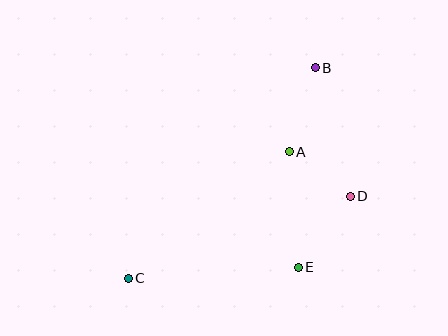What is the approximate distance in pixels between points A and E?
The distance between A and E is approximately 116 pixels.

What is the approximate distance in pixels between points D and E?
The distance between D and E is approximately 88 pixels.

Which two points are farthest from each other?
Points B and C are farthest from each other.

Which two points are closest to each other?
Points A and D are closest to each other.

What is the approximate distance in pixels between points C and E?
The distance between C and E is approximately 170 pixels.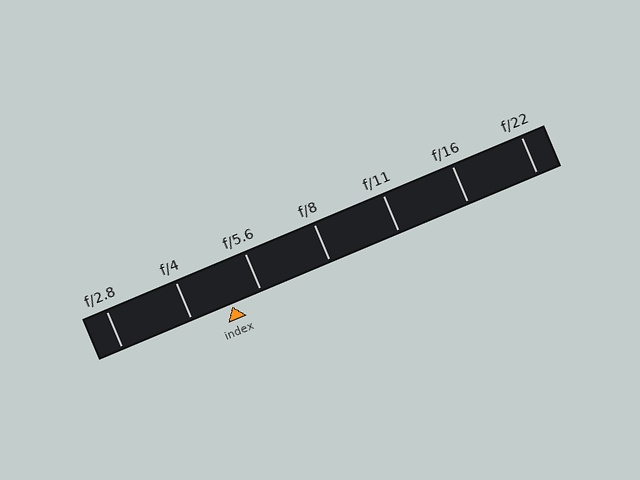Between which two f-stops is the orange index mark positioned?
The index mark is between f/4 and f/5.6.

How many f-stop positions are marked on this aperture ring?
There are 7 f-stop positions marked.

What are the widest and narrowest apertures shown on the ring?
The widest aperture shown is f/2.8 and the narrowest is f/22.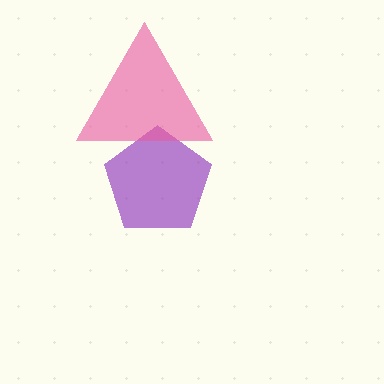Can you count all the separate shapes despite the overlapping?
Yes, there are 2 separate shapes.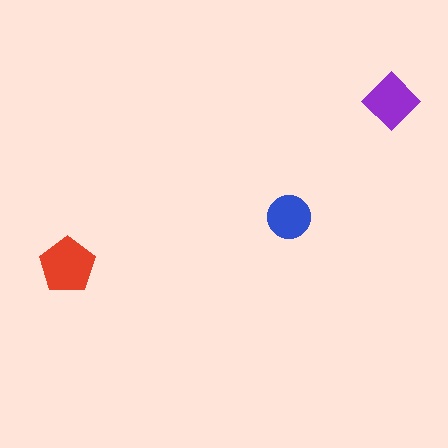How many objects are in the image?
There are 3 objects in the image.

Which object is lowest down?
The red pentagon is bottommost.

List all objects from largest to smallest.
The red pentagon, the purple diamond, the blue circle.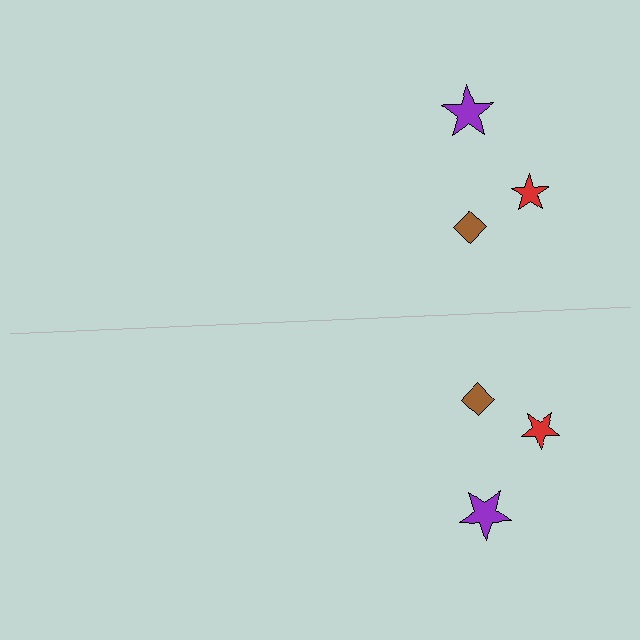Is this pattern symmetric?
Yes, this pattern has bilateral (reflection) symmetry.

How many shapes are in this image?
There are 6 shapes in this image.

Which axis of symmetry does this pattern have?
The pattern has a horizontal axis of symmetry running through the center of the image.